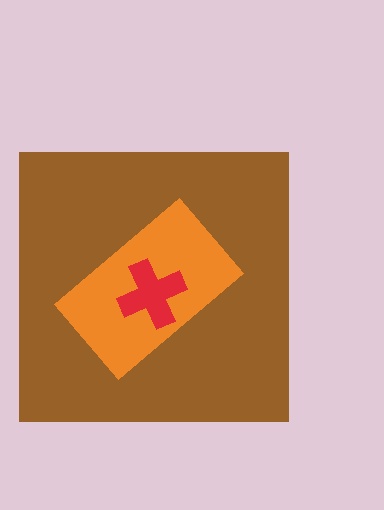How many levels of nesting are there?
3.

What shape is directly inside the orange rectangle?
The red cross.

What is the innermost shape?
The red cross.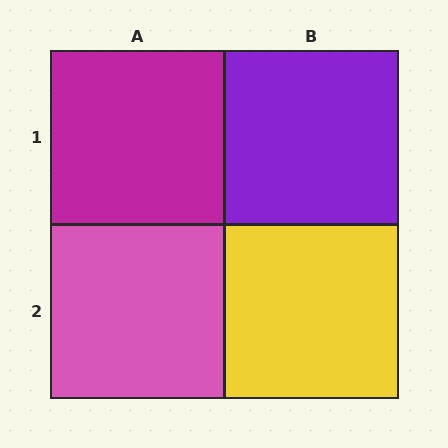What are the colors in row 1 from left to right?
Magenta, purple.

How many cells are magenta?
1 cell is magenta.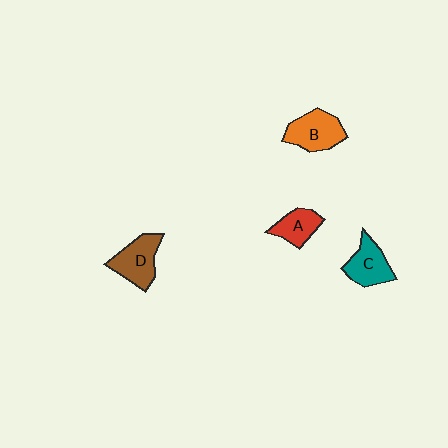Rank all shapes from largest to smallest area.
From largest to smallest: B (orange), D (brown), C (teal), A (red).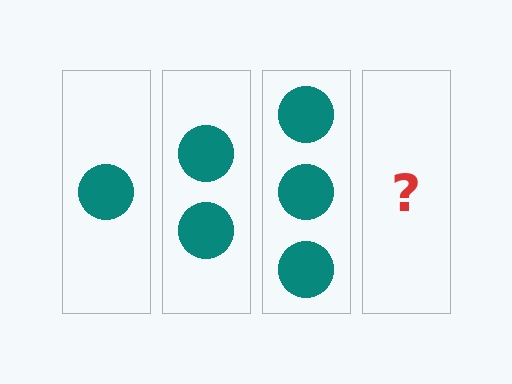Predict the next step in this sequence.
The next step is 4 circles.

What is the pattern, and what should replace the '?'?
The pattern is that each step adds one more circle. The '?' should be 4 circles.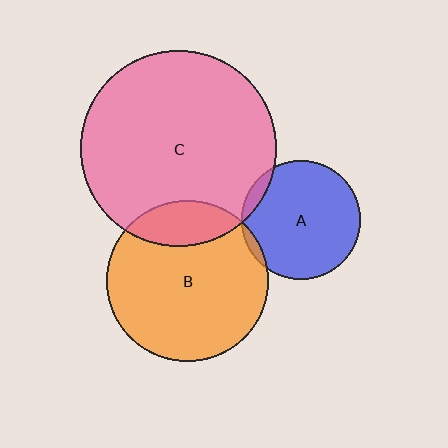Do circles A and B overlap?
Yes.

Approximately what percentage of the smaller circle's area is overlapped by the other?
Approximately 5%.